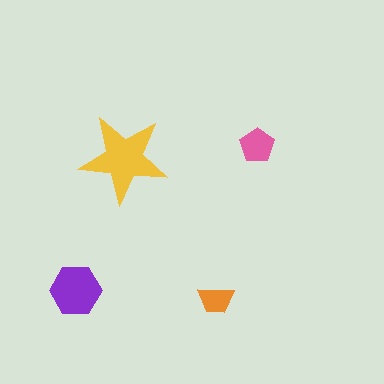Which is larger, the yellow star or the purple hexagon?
The yellow star.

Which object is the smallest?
The orange trapezoid.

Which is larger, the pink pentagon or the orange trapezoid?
The pink pentagon.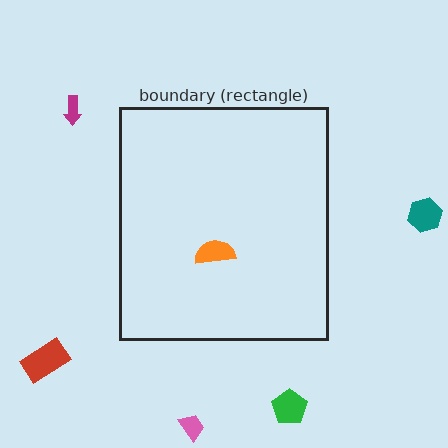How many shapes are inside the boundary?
1 inside, 5 outside.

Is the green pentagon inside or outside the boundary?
Outside.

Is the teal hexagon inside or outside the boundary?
Outside.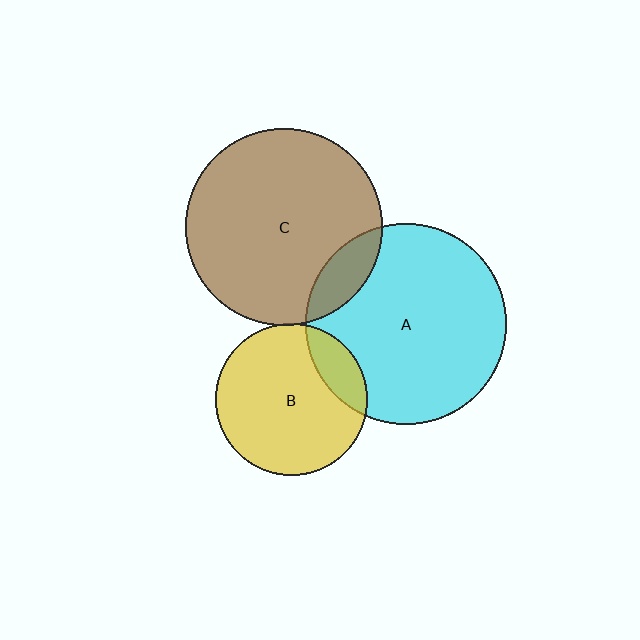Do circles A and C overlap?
Yes.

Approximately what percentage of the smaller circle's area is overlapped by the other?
Approximately 10%.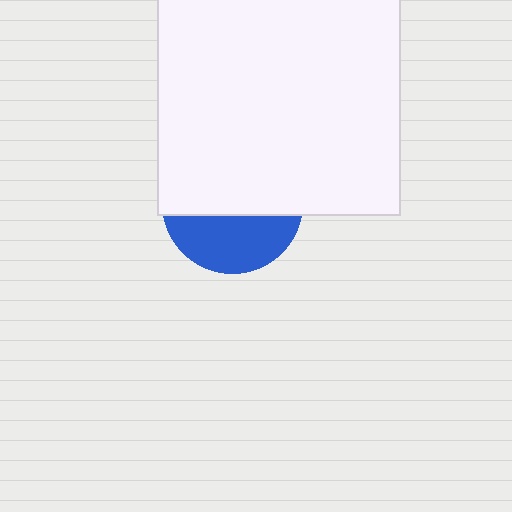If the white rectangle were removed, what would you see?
You would see the complete blue circle.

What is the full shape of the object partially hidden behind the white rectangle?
The partially hidden object is a blue circle.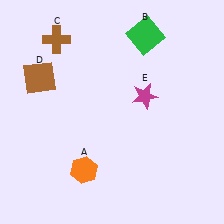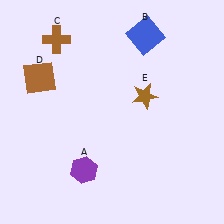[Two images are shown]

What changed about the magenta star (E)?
In Image 1, E is magenta. In Image 2, it changed to brown.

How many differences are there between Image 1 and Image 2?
There are 3 differences between the two images.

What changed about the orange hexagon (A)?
In Image 1, A is orange. In Image 2, it changed to purple.